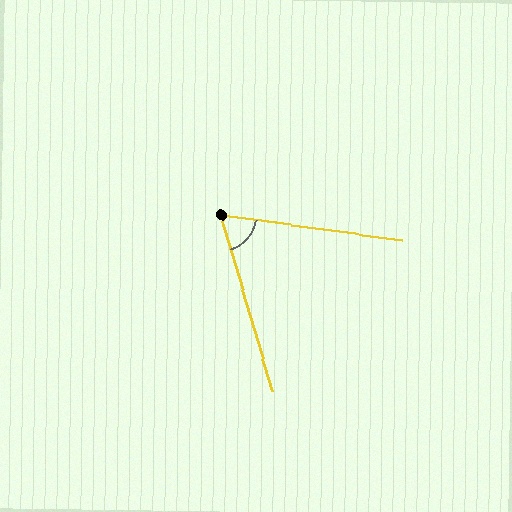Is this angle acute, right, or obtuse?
It is acute.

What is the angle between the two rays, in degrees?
Approximately 66 degrees.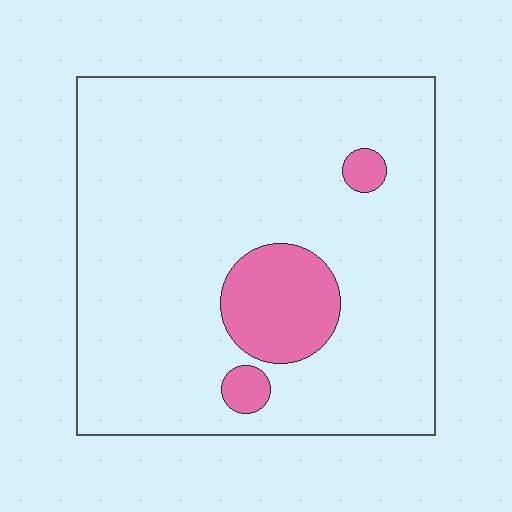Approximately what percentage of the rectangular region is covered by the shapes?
Approximately 10%.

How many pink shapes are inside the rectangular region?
3.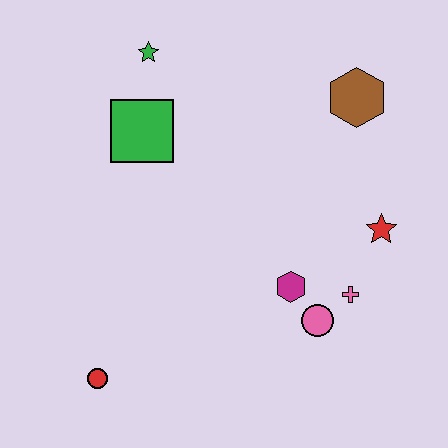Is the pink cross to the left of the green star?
No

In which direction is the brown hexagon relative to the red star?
The brown hexagon is above the red star.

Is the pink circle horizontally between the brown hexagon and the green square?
Yes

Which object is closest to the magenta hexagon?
The pink circle is closest to the magenta hexagon.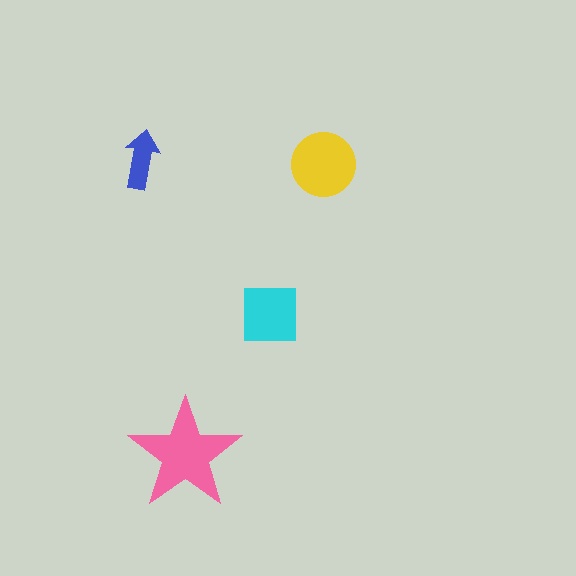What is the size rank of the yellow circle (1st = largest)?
2nd.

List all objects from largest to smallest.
The pink star, the yellow circle, the cyan square, the blue arrow.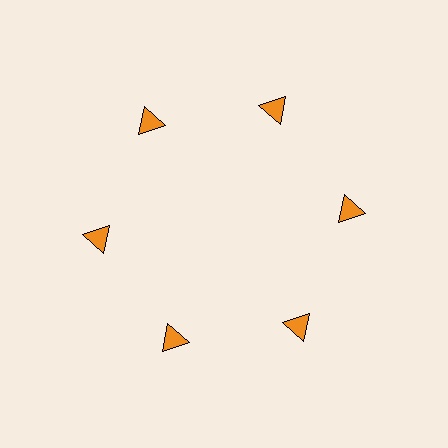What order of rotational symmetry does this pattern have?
This pattern has 6-fold rotational symmetry.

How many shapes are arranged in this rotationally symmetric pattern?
There are 6 shapes, arranged in 6 groups of 1.